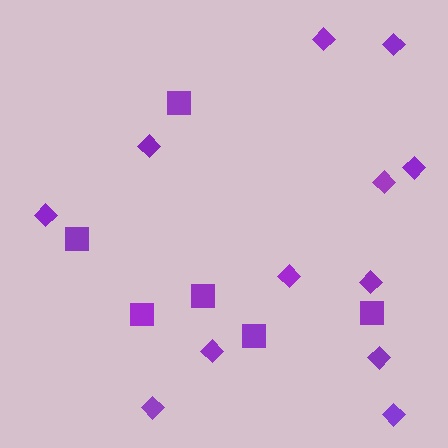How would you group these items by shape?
There are 2 groups: one group of diamonds (12) and one group of squares (6).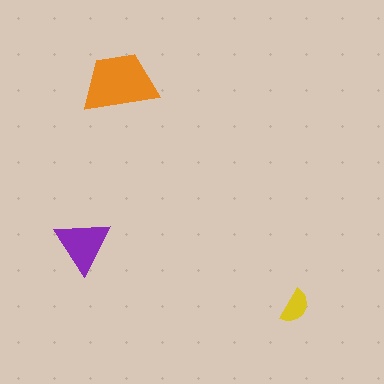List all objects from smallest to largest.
The yellow semicircle, the purple triangle, the orange trapezoid.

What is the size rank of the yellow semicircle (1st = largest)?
3rd.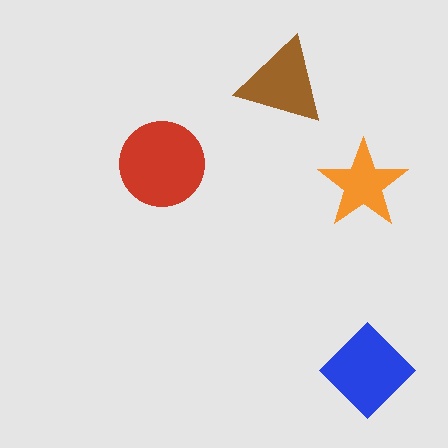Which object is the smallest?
The orange star.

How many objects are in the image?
There are 4 objects in the image.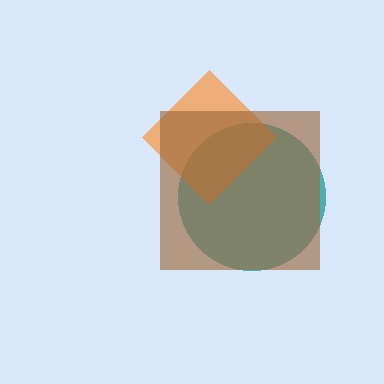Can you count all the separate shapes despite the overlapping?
Yes, there are 3 separate shapes.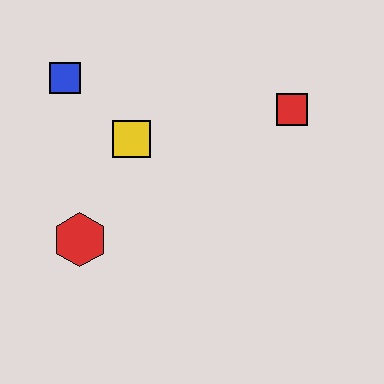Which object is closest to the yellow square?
The blue square is closest to the yellow square.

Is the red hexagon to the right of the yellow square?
No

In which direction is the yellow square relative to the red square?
The yellow square is to the left of the red square.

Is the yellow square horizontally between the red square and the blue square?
Yes